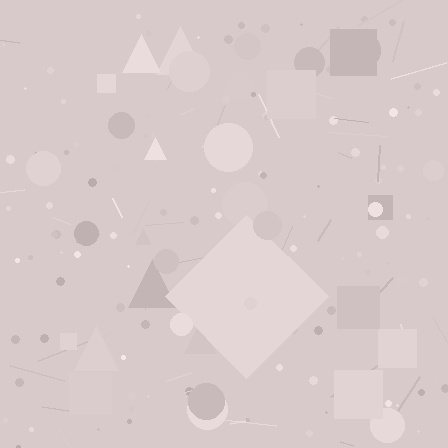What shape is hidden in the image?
A diamond is hidden in the image.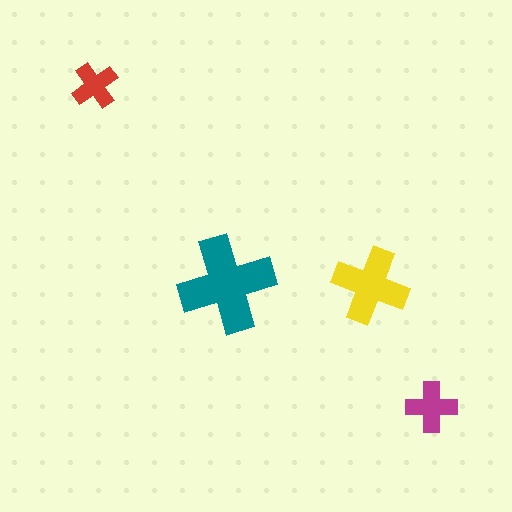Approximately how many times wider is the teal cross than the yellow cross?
About 1.5 times wider.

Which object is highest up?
The red cross is topmost.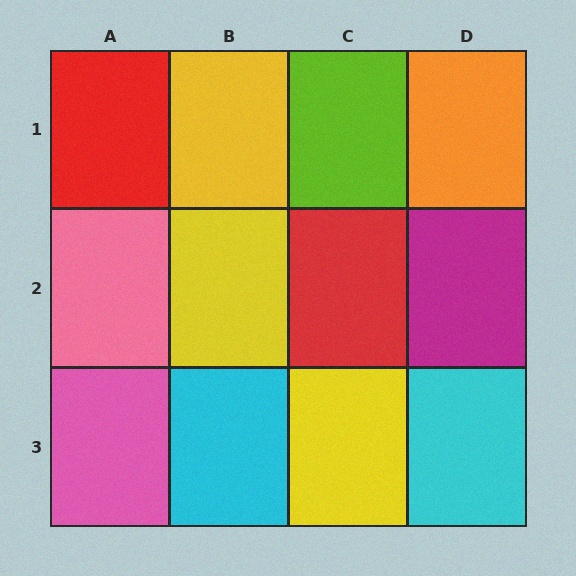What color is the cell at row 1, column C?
Lime.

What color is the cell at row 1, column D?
Orange.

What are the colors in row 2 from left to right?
Pink, yellow, red, magenta.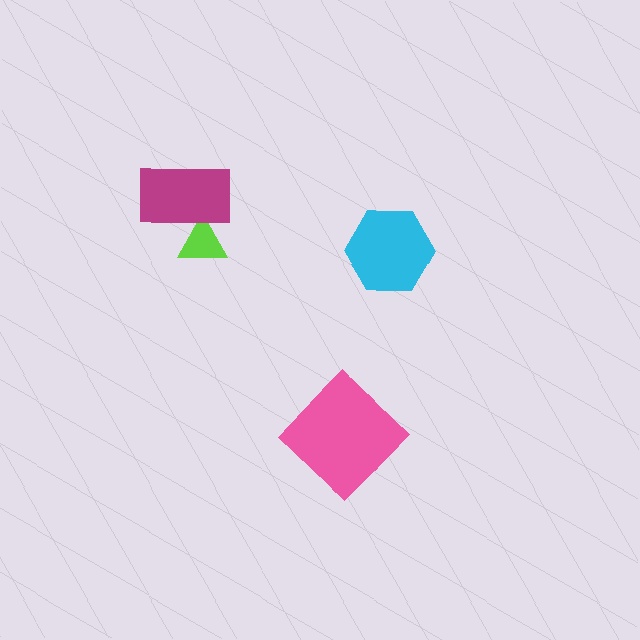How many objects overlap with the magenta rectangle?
1 object overlaps with the magenta rectangle.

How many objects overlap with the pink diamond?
0 objects overlap with the pink diamond.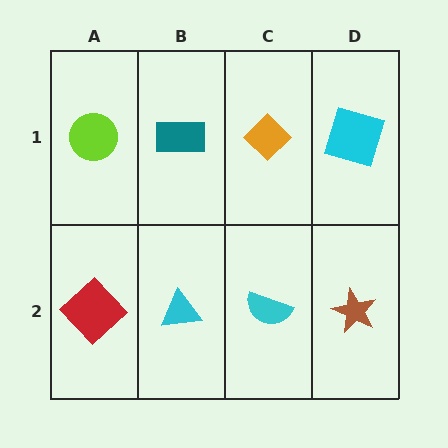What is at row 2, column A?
A red diamond.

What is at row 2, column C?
A cyan semicircle.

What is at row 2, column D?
A brown star.